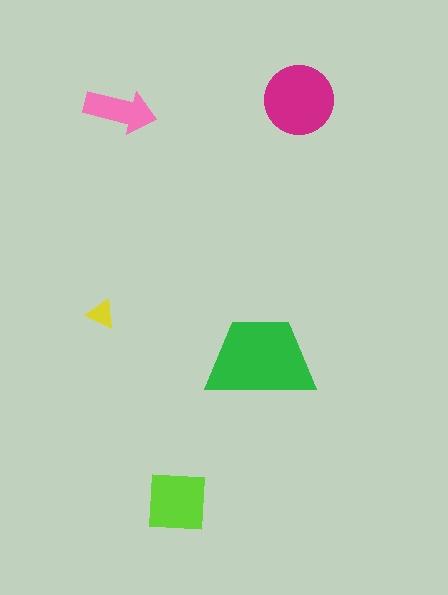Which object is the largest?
The green trapezoid.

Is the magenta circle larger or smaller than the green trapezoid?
Smaller.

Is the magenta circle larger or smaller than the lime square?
Larger.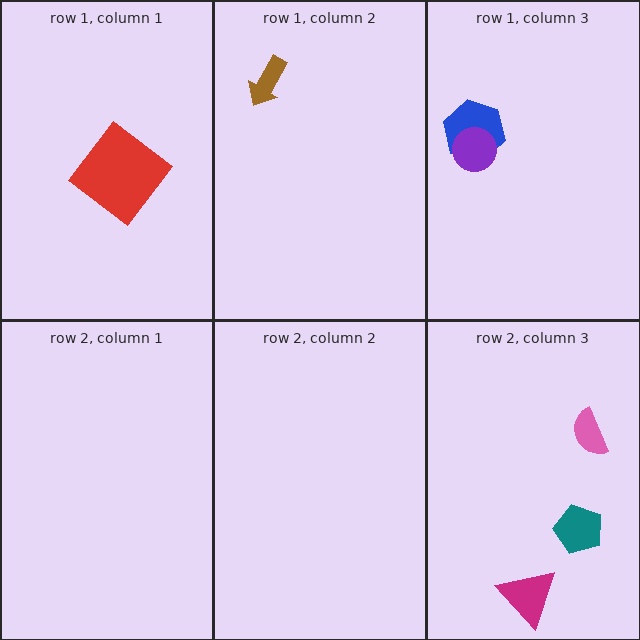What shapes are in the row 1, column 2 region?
The brown arrow.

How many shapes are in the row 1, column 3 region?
2.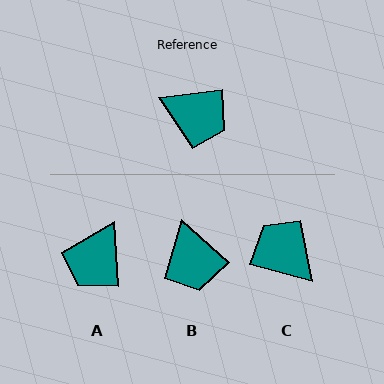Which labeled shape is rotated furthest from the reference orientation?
C, about 158 degrees away.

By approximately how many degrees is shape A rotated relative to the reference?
Approximately 94 degrees clockwise.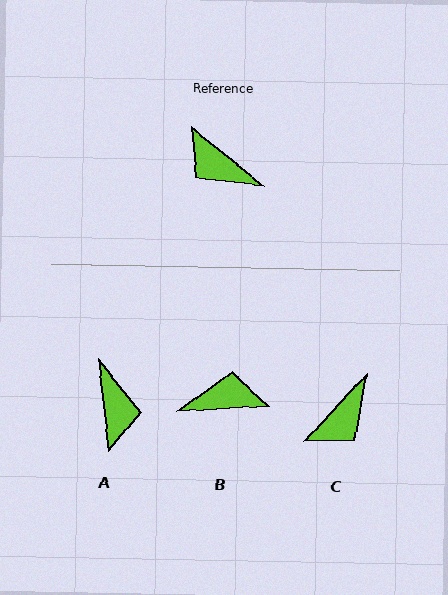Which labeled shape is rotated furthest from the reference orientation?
B, about 138 degrees away.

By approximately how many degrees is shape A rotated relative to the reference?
Approximately 135 degrees counter-clockwise.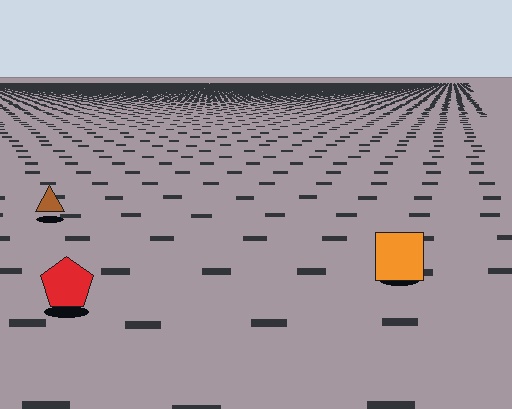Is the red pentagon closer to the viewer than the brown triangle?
Yes. The red pentagon is closer — you can tell from the texture gradient: the ground texture is coarser near it.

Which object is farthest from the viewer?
The brown triangle is farthest from the viewer. It appears smaller and the ground texture around it is denser.